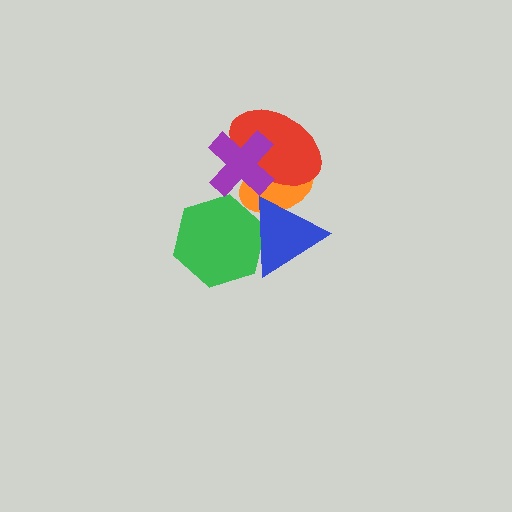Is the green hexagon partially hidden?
Yes, it is partially covered by another shape.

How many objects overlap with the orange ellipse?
3 objects overlap with the orange ellipse.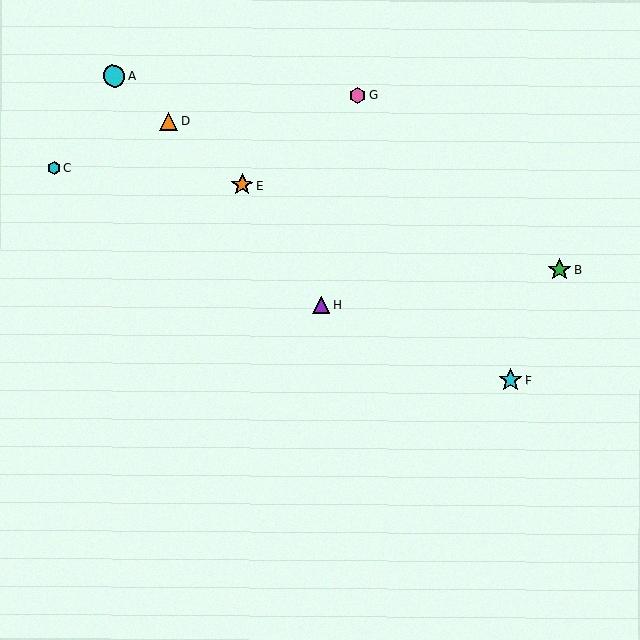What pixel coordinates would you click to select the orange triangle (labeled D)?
Click at (169, 121) to select the orange triangle D.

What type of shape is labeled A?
Shape A is a cyan circle.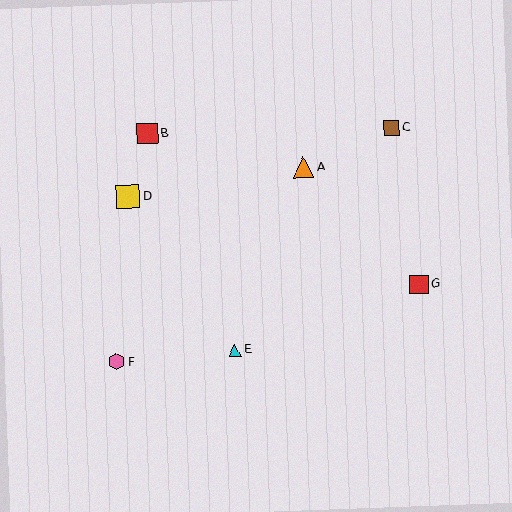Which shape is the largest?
The yellow square (labeled D) is the largest.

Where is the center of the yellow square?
The center of the yellow square is at (128, 196).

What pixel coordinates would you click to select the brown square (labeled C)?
Click at (392, 128) to select the brown square C.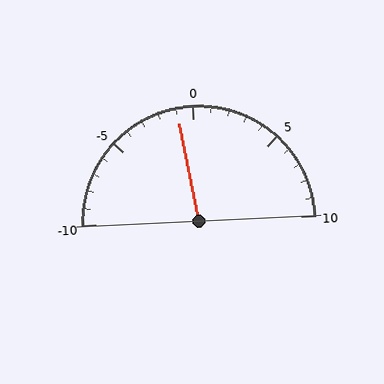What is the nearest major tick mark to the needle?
The nearest major tick mark is 0.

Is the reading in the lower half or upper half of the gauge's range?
The reading is in the lower half of the range (-10 to 10).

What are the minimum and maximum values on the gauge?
The gauge ranges from -10 to 10.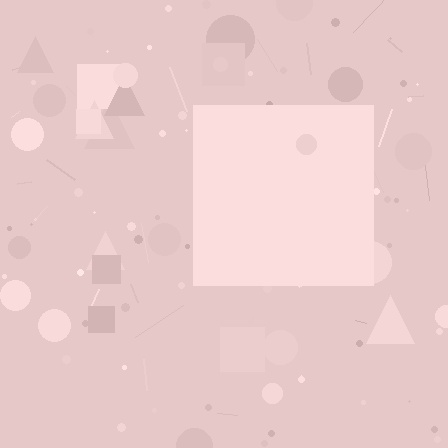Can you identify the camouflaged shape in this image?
The camouflaged shape is a square.